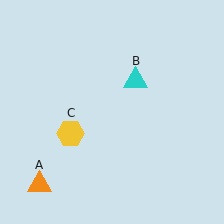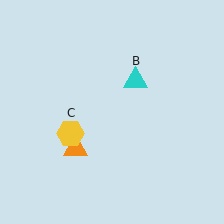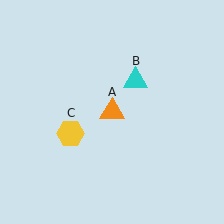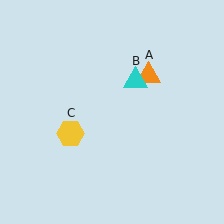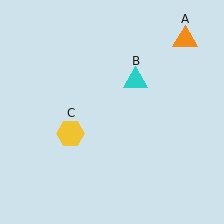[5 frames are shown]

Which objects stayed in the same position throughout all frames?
Cyan triangle (object B) and yellow hexagon (object C) remained stationary.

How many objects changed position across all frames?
1 object changed position: orange triangle (object A).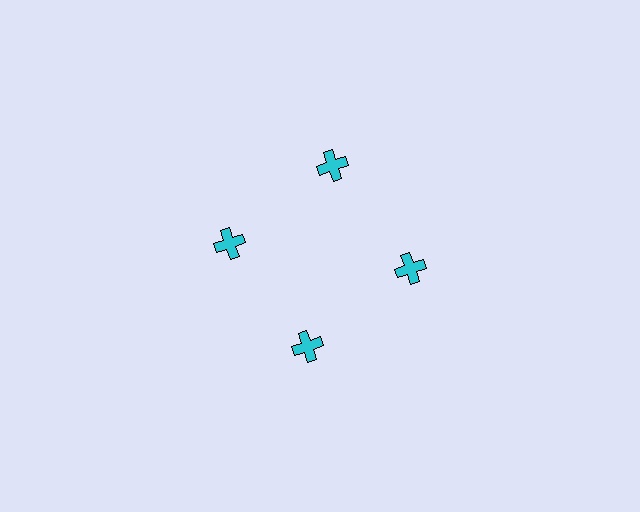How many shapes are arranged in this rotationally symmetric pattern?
There are 4 shapes, arranged in 4 groups of 1.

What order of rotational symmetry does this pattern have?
This pattern has 4-fold rotational symmetry.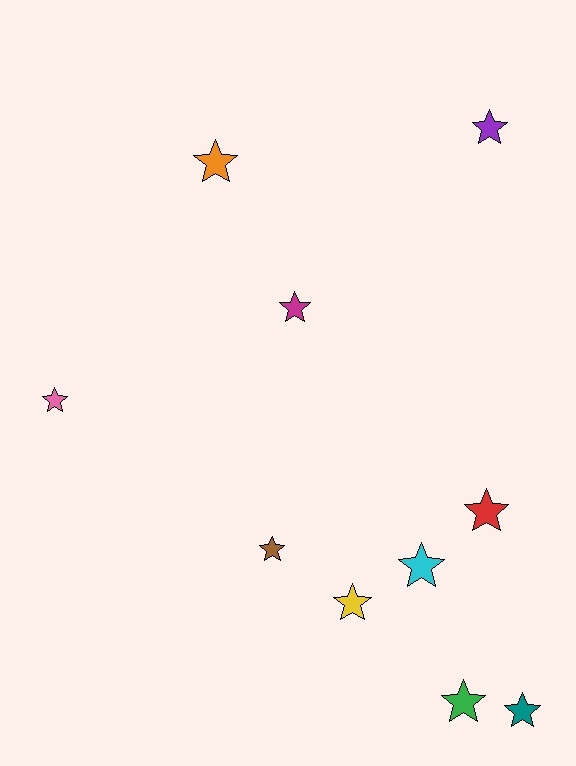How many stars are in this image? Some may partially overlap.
There are 10 stars.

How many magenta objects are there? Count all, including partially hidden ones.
There is 1 magenta object.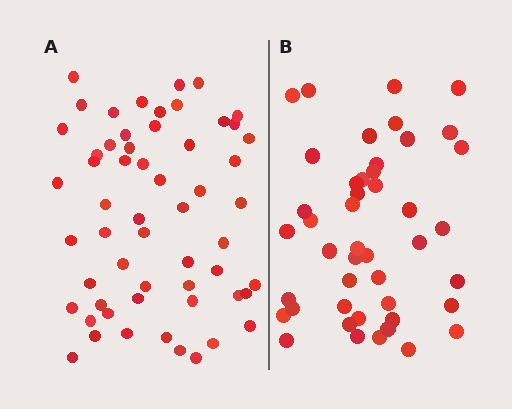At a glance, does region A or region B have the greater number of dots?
Region A (the left region) has more dots.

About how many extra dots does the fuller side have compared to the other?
Region A has roughly 12 or so more dots than region B.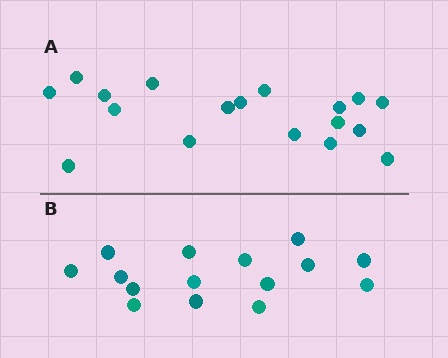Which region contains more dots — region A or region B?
Region A (the top region) has more dots.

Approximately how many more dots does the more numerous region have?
Region A has just a few more — roughly 2 or 3 more dots than region B.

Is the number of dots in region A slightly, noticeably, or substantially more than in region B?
Region A has only slightly more — the two regions are fairly close. The ratio is roughly 1.2 to 1.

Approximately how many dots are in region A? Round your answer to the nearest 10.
About 20 dots. (The exact count is 18, which rounds to 20.)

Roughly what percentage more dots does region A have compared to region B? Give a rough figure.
About 20% more.